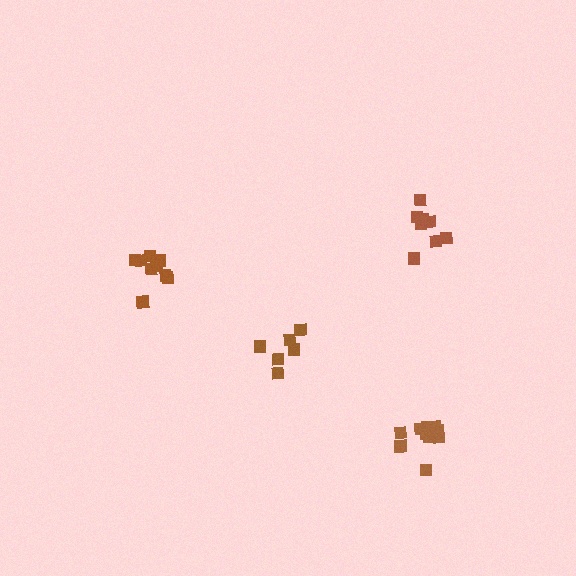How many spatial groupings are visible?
There are 4 spatial groupings.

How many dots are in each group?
Group 1: 10 dots, Group 2: 8 dots, Group 3: 6 dots, Group 4: 9 dots (33 total).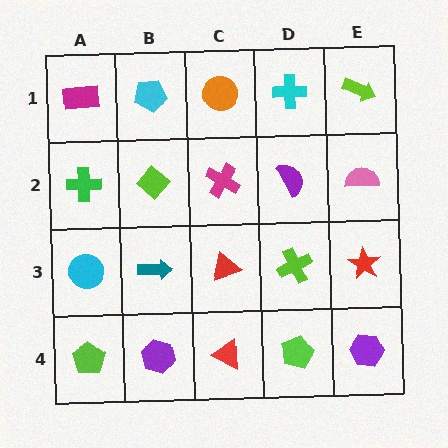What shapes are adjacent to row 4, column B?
A teal arrow (row 3, column B), a lime pentagon (row 4, column A), a red triangle (row 4, column C).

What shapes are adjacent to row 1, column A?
A green cross (row 2, column A), a cyan pentagon (row 1, column B).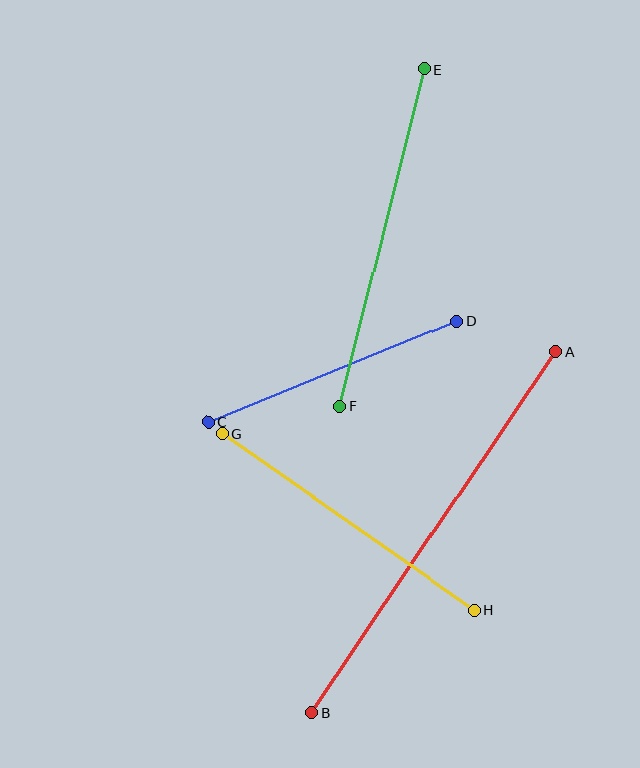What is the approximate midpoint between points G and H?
The midpoint is at approximately (348, 522) pixels.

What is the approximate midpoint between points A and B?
The midpoint is at approximately (434, 532) pixels.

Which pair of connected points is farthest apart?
Points A and B are farthest apart.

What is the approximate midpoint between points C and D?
The midpoint is at approximately (332, 371) pixels.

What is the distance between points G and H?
The distance is approximately 308 pixels.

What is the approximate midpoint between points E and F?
The midpoint is at approximately (382, 238) pixels.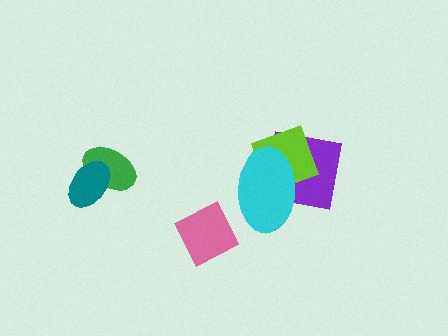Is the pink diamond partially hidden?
No, no other shape covers it.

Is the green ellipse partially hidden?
Yes, it is partially covered by another shape.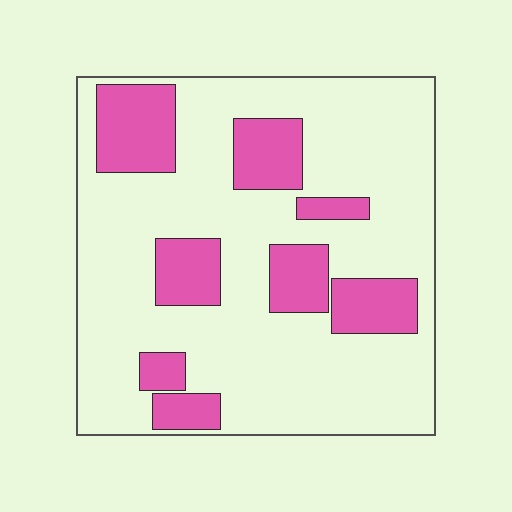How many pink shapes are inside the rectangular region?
8.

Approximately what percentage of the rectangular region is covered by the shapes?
Approximately 25%.